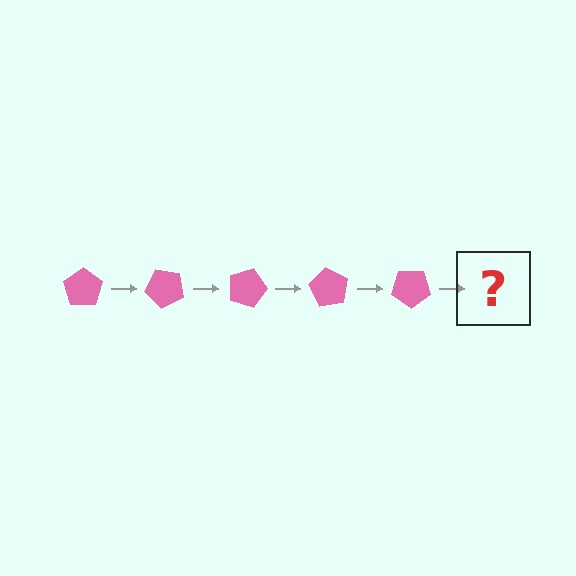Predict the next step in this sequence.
The next step is a pink pentagon rotated 225 degrees.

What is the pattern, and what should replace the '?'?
The pattern is that the pentagon rotates 45 degrees each step. The '?' should be a pink pentagon rotated 225 degrees.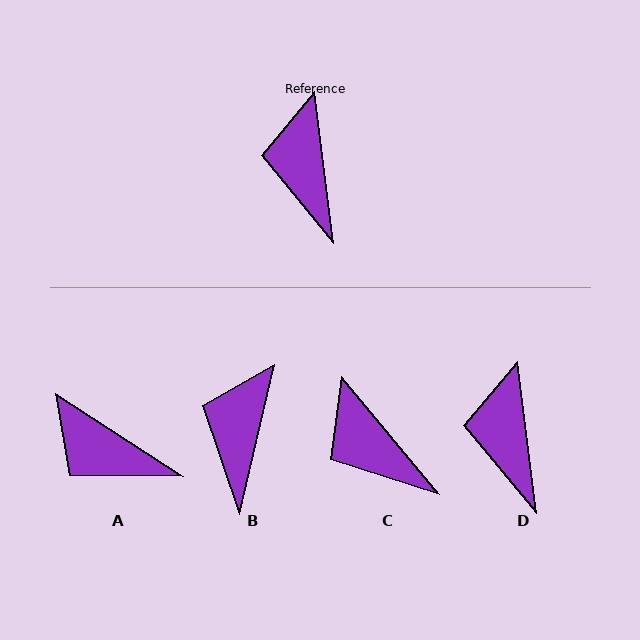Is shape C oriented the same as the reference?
No, it is off by about 33 degrees.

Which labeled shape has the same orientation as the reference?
D.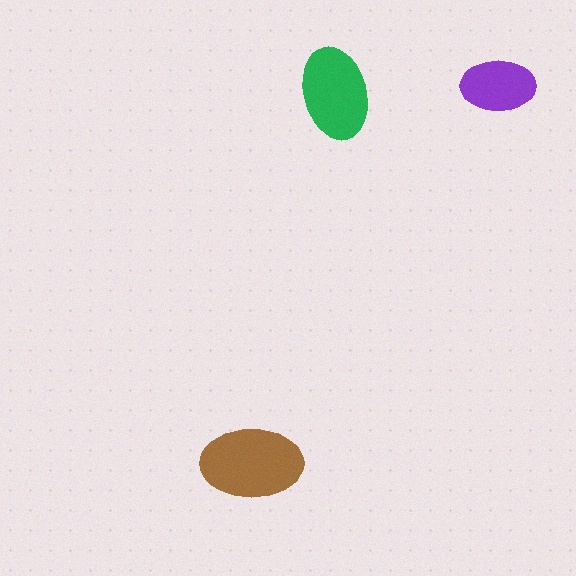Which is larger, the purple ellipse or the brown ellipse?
The brown one.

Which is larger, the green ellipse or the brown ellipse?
The brown one.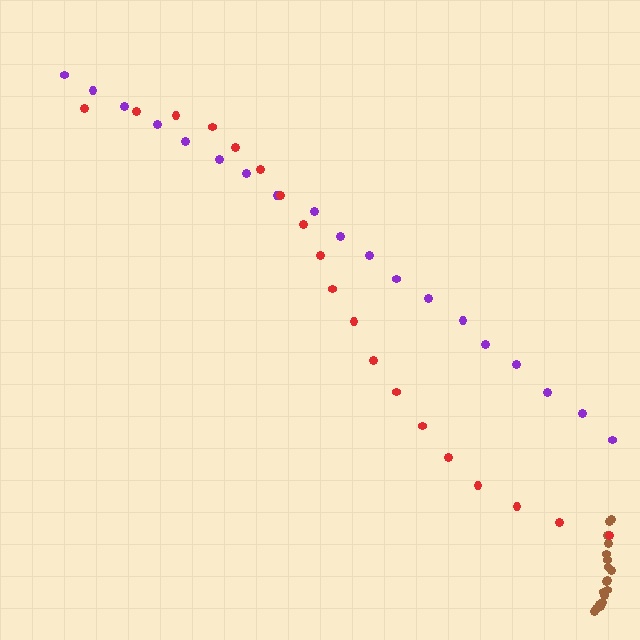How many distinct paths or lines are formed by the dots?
There are 3 distinct paths.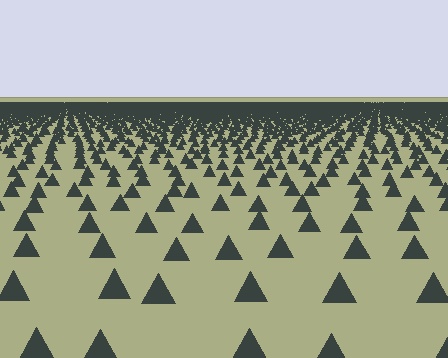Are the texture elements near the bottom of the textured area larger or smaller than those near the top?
Larger. Near the bottom, elements are closer to the viewer and appear at a bigger on-screen size.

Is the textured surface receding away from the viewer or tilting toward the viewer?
The surface is receding away from the viewer. Texture elements get smaller and denser toward the top.